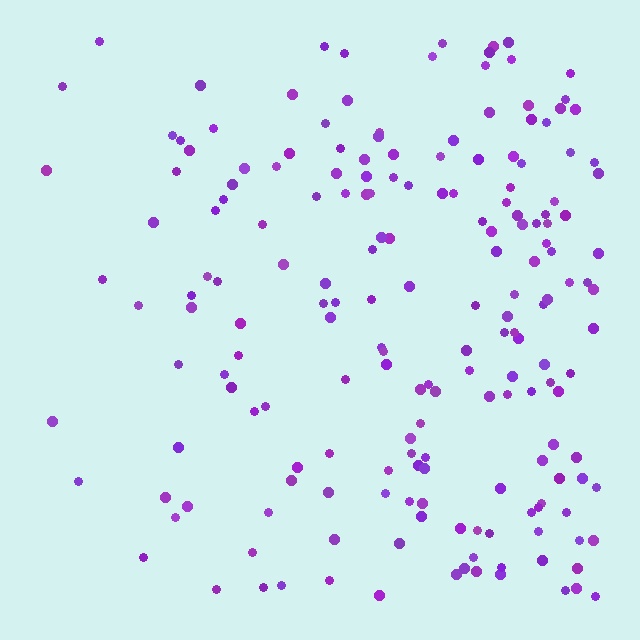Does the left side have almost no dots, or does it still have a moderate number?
Still a moderate number, just noticeably fewer than the right.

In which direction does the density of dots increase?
From left to right, with the right side densest.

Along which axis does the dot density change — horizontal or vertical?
Horizontal.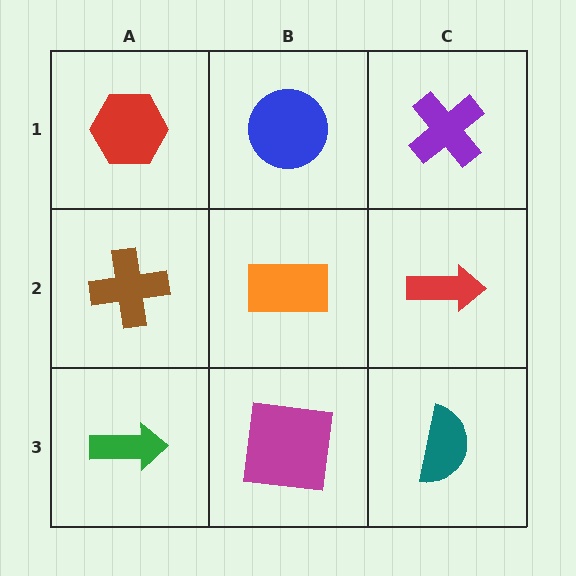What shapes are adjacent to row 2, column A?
A red hexagon (row 1, column A), a green arrow (row 3, column A), an orange rectangle (row 2, column B).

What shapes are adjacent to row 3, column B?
An orange rectangle (row 2, column B), a green arrow (row 3, column A), a teal semicircle (row 3, column C).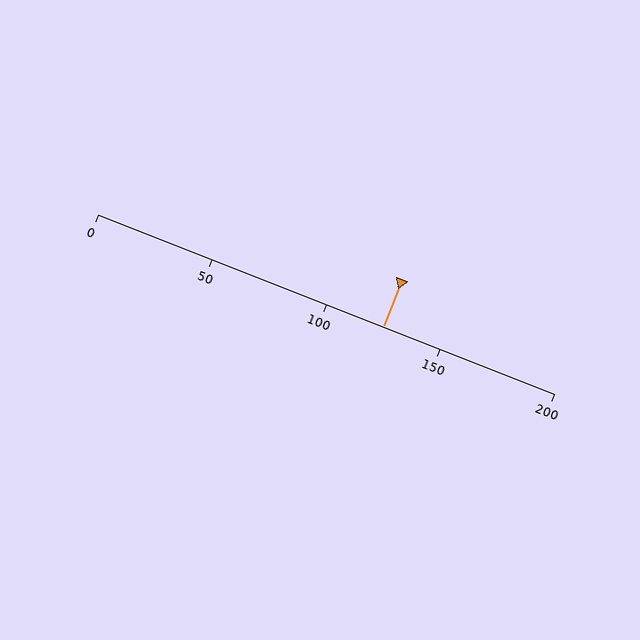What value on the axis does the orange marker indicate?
The marker indicates approximately 125.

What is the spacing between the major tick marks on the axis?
The major ticks are spaced 50 apart.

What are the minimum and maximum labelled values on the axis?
The axis runs from 0 to 200.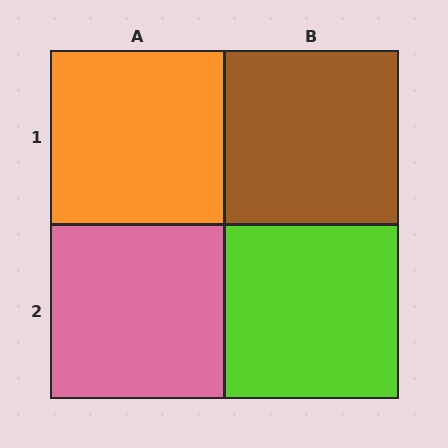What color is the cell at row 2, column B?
Lime.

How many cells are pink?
1 cell is pink.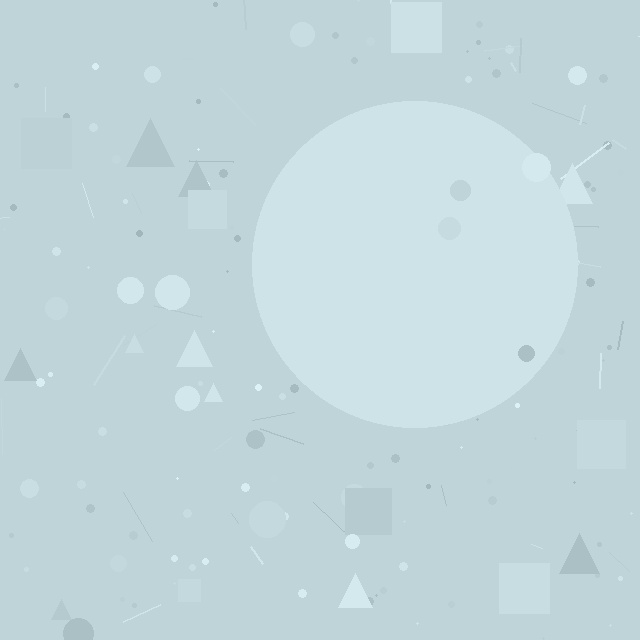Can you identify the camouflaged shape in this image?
The camouflaged shape is a circle.